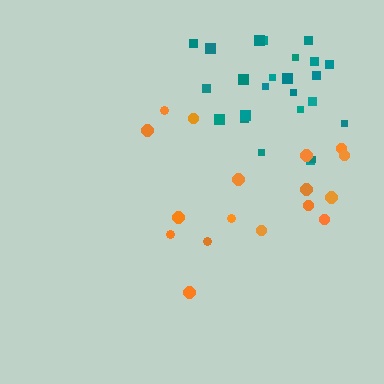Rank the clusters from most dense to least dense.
teal, orange.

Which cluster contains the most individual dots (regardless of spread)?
Teal (25).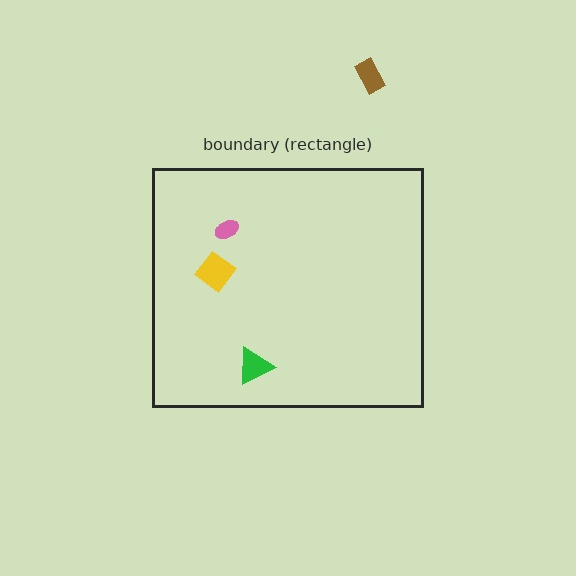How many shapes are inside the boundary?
3 inside, 1 outside.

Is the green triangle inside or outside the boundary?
Inside.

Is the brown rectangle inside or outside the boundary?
Outside.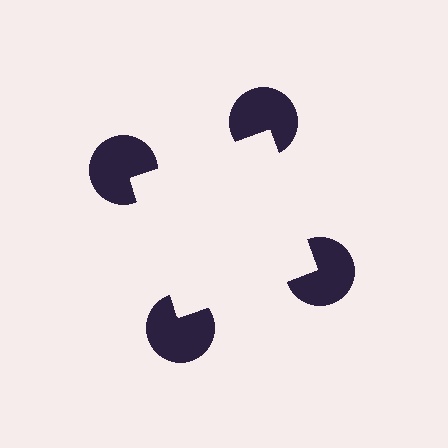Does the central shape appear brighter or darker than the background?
It typically appears slightly brighter than the background, even though no actual brightness change is drawn.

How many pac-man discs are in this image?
There are 4 — one at each vertex of the illusory square.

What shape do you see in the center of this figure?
An illusory square — its edges are inferred from the aligned wedge cuts in the pac-man discs, not physically drawn.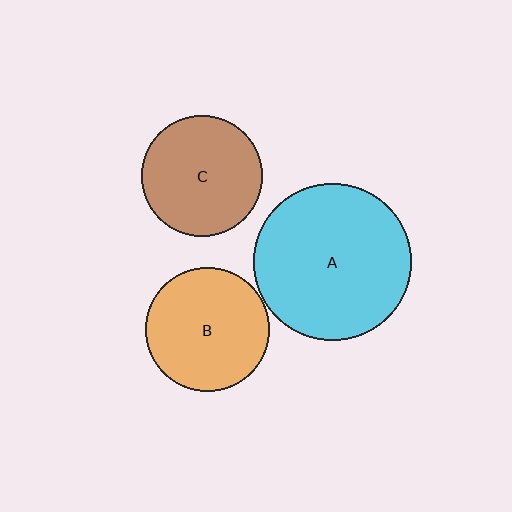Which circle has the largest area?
Circle A (cyan).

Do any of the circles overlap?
No, none of the circles overlap.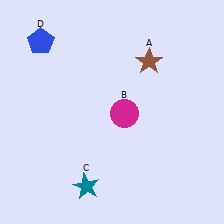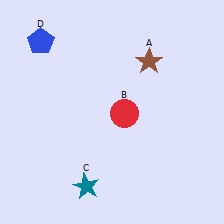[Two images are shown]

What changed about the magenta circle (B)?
In Image 1, B is magenta. In Image 2, it changed to red.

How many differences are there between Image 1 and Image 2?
There is 1 difference between the two images.